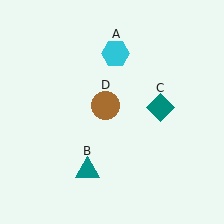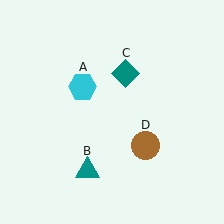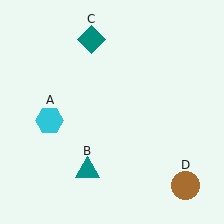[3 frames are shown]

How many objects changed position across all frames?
3 objects changed position: cyan hexagon (object A), teal diamond (object C), brown circle (object D).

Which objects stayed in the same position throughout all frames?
Teal triangle (object B) remained stationary.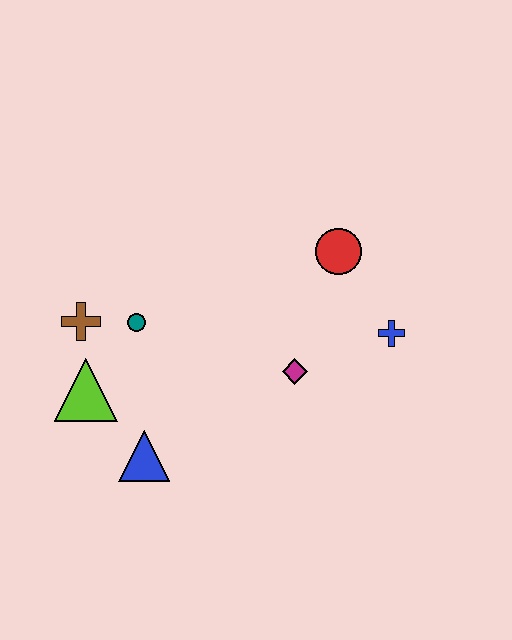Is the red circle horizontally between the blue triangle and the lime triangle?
No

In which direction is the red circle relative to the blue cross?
The red circle is above the blue cross.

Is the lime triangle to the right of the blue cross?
No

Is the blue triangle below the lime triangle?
Yes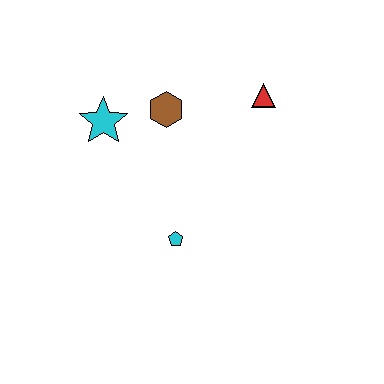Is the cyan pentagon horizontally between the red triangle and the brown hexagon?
Yes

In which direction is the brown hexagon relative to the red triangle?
The brown hexagon is to the left of the red triangle.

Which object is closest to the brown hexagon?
The cyan star is closest to the brown hexagon.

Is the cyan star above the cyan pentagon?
Yes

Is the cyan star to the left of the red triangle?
Yes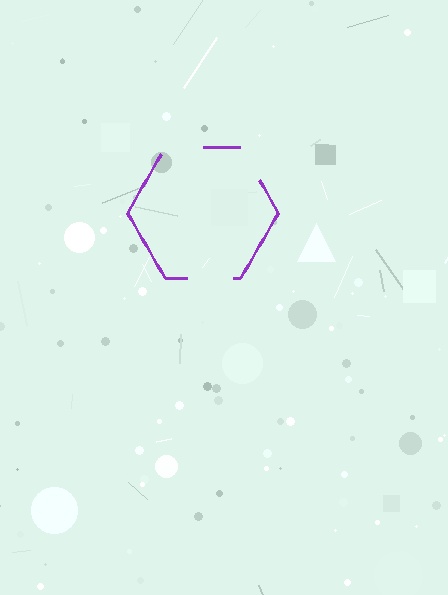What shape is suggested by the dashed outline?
The dashed outline suggests a hexagon.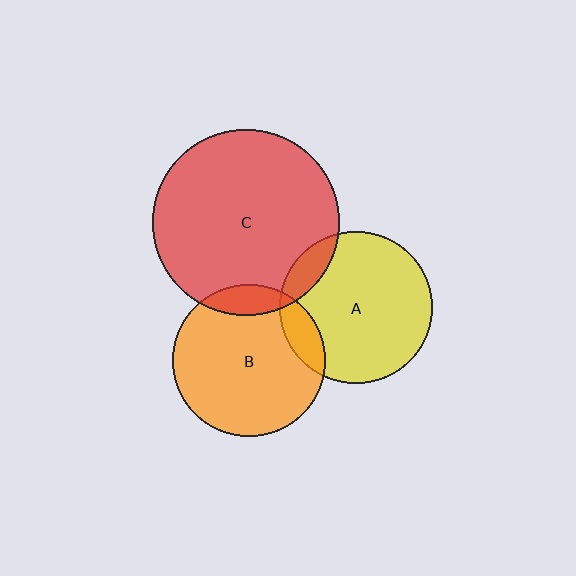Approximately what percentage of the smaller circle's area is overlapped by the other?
Approximately 10%.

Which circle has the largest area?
Circle C (red).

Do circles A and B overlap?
Yes.